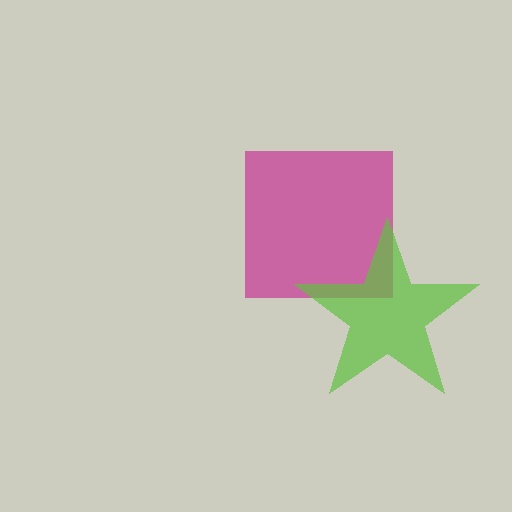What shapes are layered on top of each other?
The layered shapes are: a magenta square, a lime star.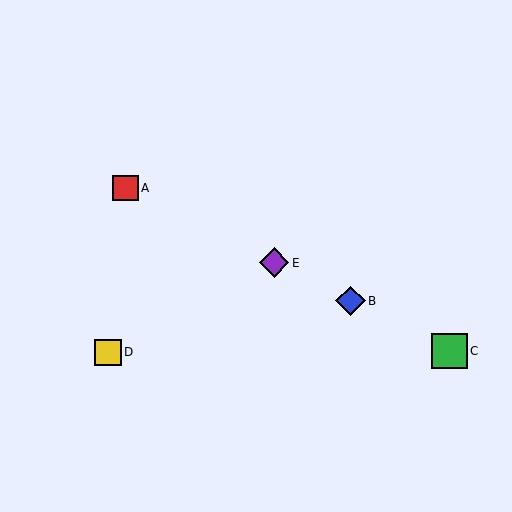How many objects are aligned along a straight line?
4 objects (A, B, C, E) are aligned along a straight line.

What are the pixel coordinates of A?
Object A is at (125, 188).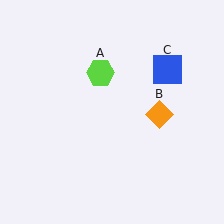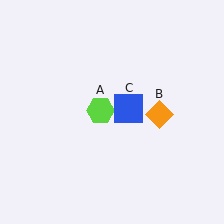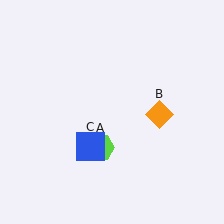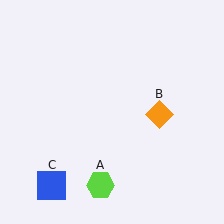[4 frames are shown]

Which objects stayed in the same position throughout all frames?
Orange diamond (object B) remained stationary.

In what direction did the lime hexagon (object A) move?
The lime hexagon (object A) moved down.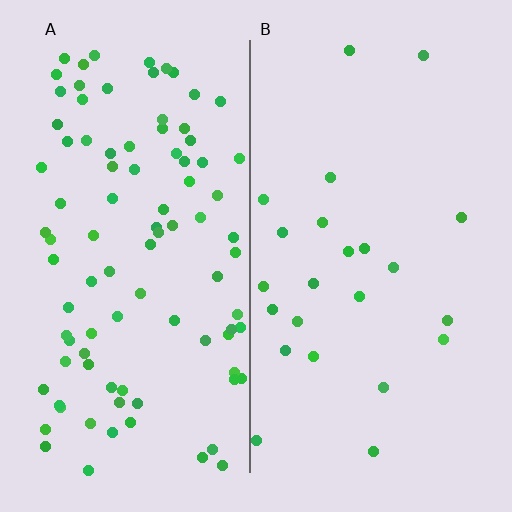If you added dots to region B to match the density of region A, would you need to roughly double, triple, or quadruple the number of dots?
Approximately quadruple.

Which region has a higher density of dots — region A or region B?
A (the left).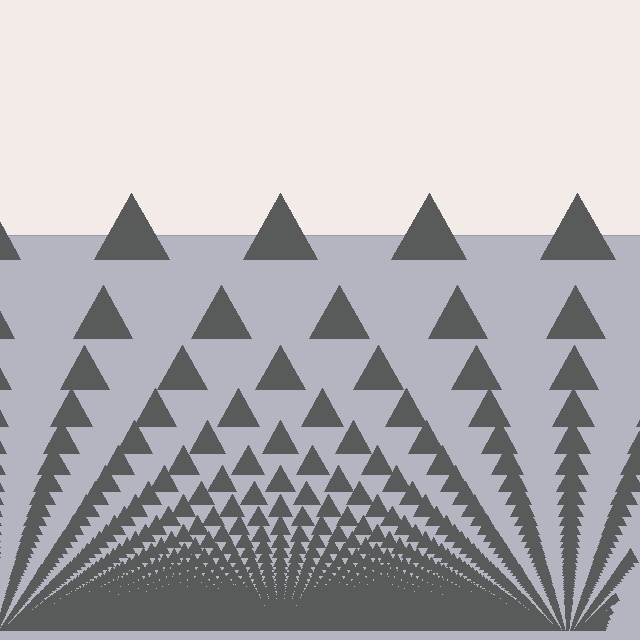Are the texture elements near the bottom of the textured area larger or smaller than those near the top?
Smaller. The gradient is inverted — elements near the bottom are smaller and denser.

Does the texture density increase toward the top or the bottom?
Density increases toward the bottom.